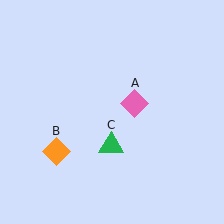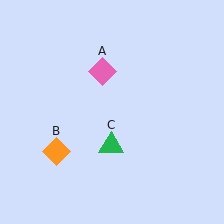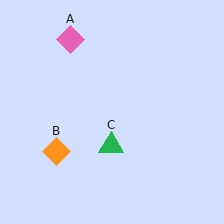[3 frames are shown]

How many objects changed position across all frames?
1 object changed position: pink diamond (object A).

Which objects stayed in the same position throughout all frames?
Orange diamond (object B) and green triangle (object C) remained stationary.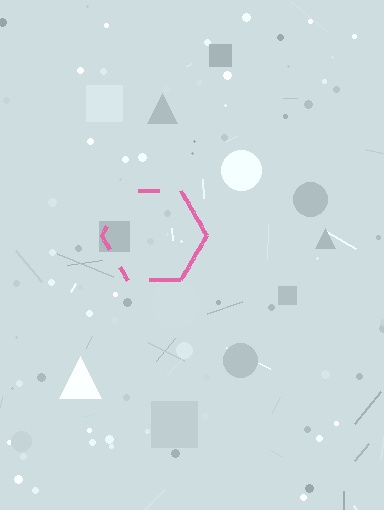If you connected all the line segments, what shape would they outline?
They would outline a hexagon.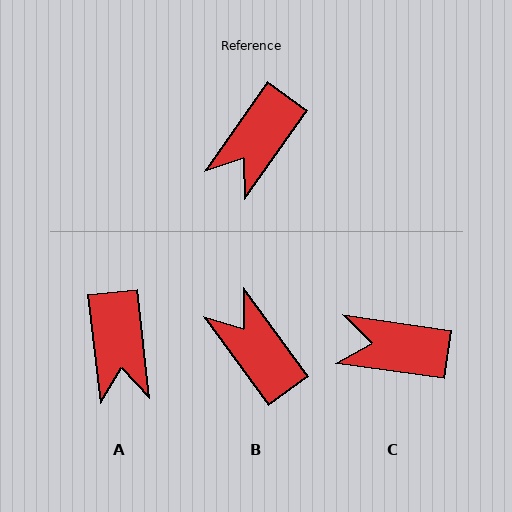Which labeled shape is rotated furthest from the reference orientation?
B, about 109 degrees away.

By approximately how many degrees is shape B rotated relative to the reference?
Approximately 109 degrees clockwise.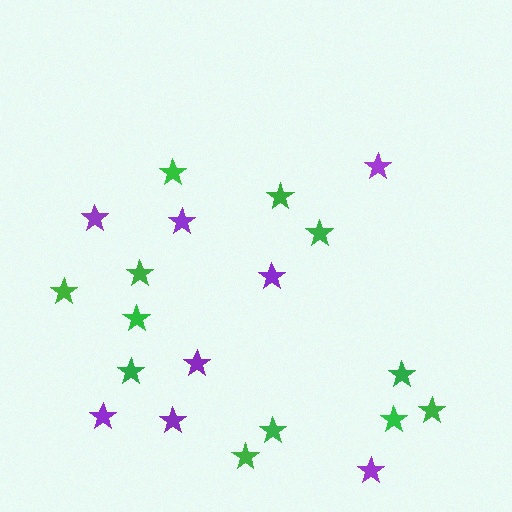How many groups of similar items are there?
There are 2 groups: one group of purple stars (8) and one group of green stars (12).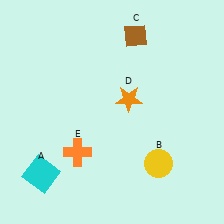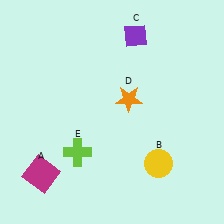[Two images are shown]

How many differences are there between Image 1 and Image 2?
There are 3 differences between the two images.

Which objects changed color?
A changed from cyan to magenta. C changed from brown to purple. E changed from orange to lime.